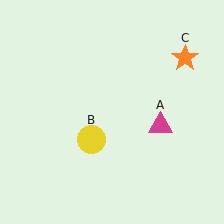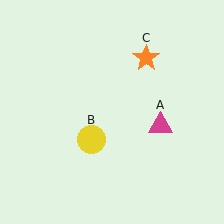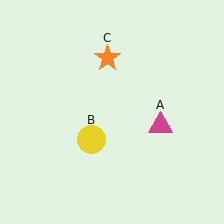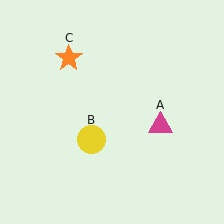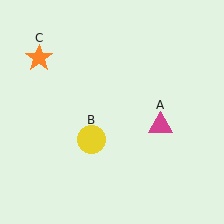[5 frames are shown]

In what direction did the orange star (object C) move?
The orange star (object C) moved left.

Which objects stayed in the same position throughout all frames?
Magenta triangle (object A) and yellow circle (object B) remained stationary.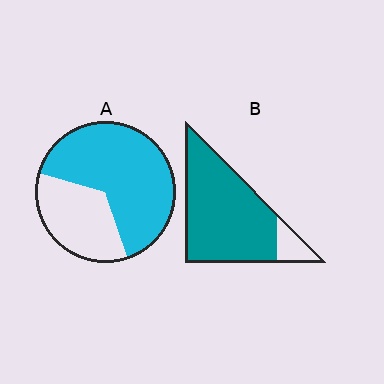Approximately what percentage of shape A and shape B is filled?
A is approximately 65% and B is approximately 90%.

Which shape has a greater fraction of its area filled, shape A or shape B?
Shape B.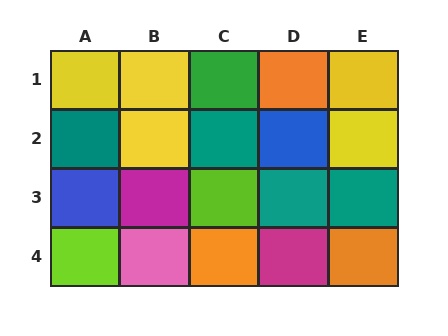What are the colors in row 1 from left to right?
Yellow, yellow, green, orange, yellow.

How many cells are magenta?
2 cells are magenta.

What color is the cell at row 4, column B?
Pink.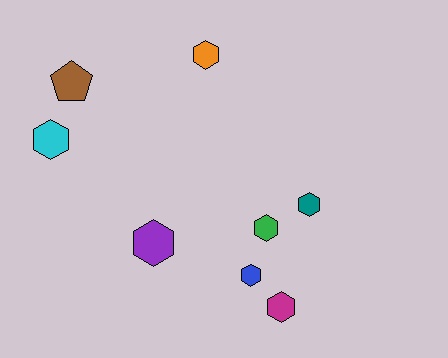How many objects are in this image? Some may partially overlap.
There are 8 objects.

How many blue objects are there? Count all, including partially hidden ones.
There is 1 blue object.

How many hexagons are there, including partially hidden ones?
There are 7 hexagons.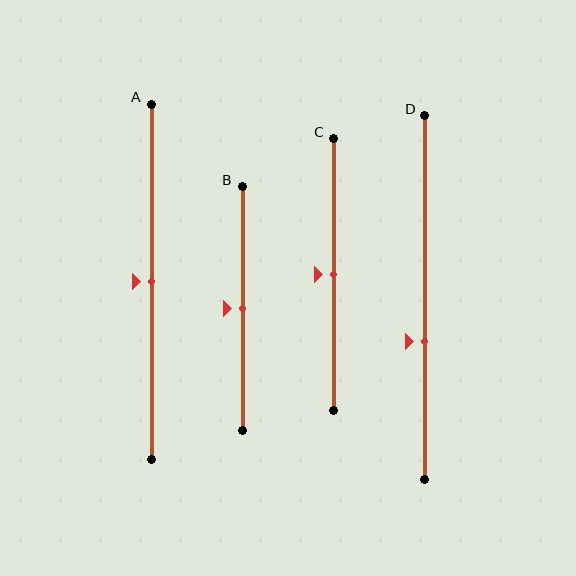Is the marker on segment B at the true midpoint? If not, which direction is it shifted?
Yes, the marker on segment B is at the true midpoint.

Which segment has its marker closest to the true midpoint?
Segment A has its marker closest to the true midpoint.